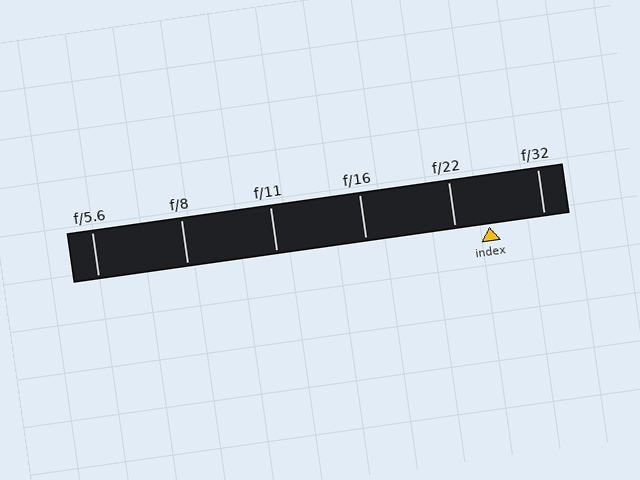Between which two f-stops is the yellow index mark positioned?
The index mark is between f/22 and f/32.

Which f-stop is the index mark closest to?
The index mark is closest to f/22.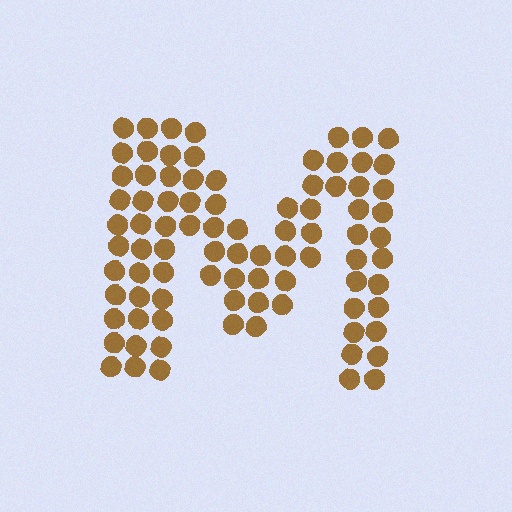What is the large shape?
The large shape is the letter M.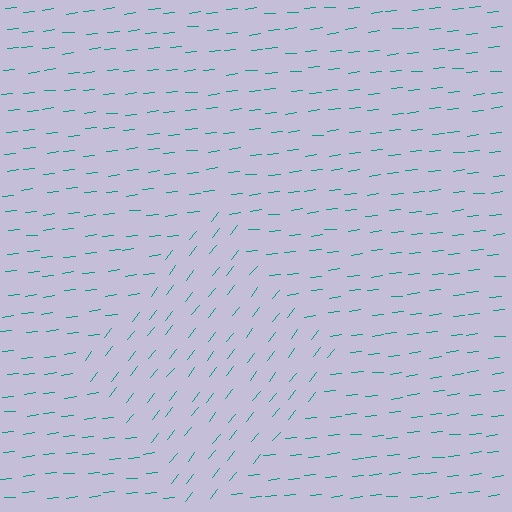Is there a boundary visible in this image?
Yes, there is a texture boundary formed by a change in line orientation.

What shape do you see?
I see a diamond.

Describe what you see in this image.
The image is filled with small teal line segments. A diamond region in the image has lines oriented differently from the surrounding lines, creating a visible texture boundary.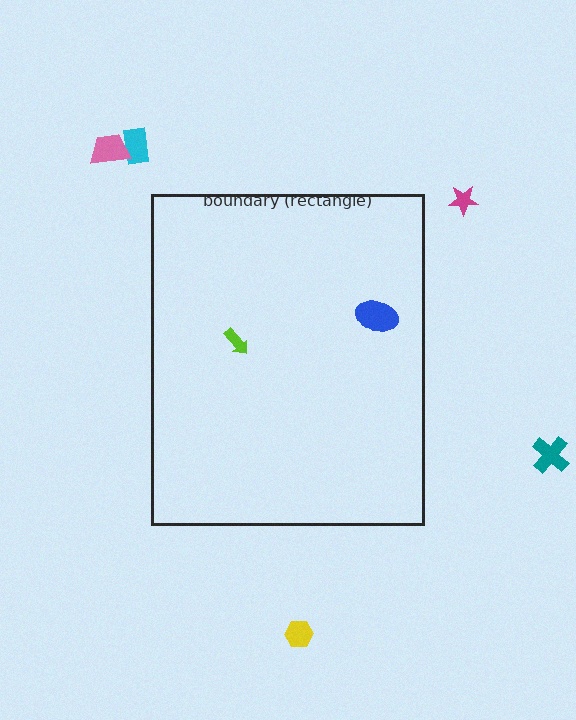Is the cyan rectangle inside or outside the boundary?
Outside.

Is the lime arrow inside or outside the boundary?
Inside.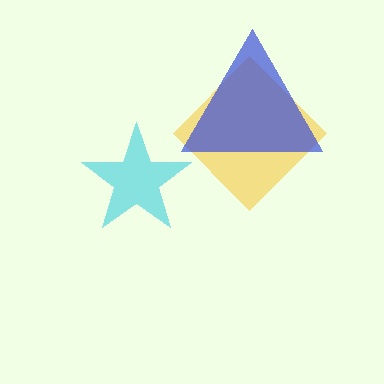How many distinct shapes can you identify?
There are 3 distinct shapes: a cyan star, a yellow diamond, a blue triangle.